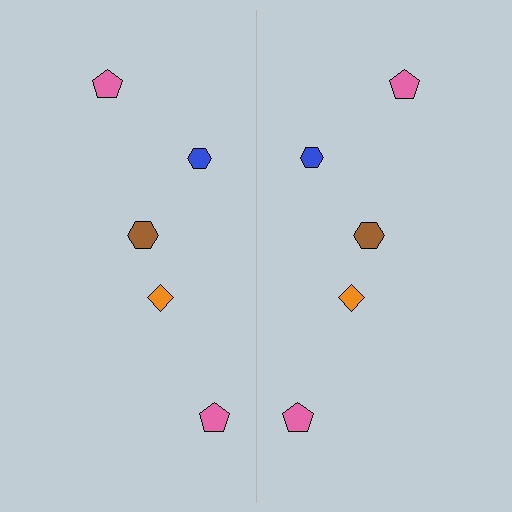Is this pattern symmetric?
Yes, this pattern has bilateral (reflection) symmetry.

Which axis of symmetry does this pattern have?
The pattern has a vertical axis of symmetry running through the center of the image.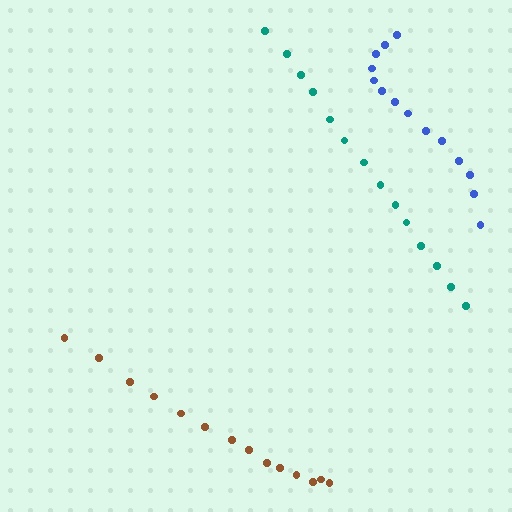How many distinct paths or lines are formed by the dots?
There are 3 distinct paths.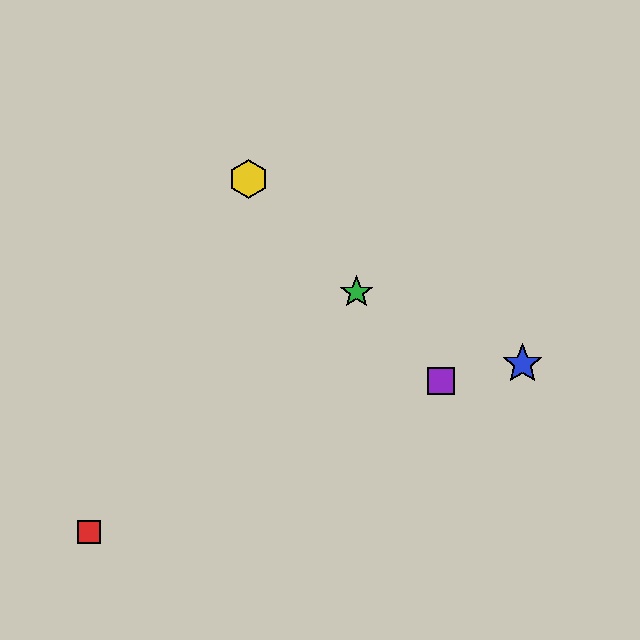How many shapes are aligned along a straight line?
3 shapes (the green star, the yellow hexagon, the purple square) are aligned along a straight line.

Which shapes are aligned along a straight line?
The green star, the yellow hexagon, the purple square are aligned along a straight line.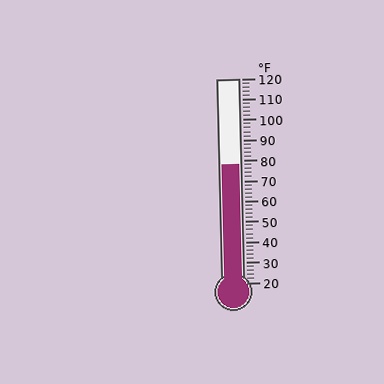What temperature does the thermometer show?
The thermometer shows approximately 78°F.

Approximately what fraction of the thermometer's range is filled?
The thermometer is filled to approximately 60% of its range.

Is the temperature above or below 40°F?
The temperature is above 40°F.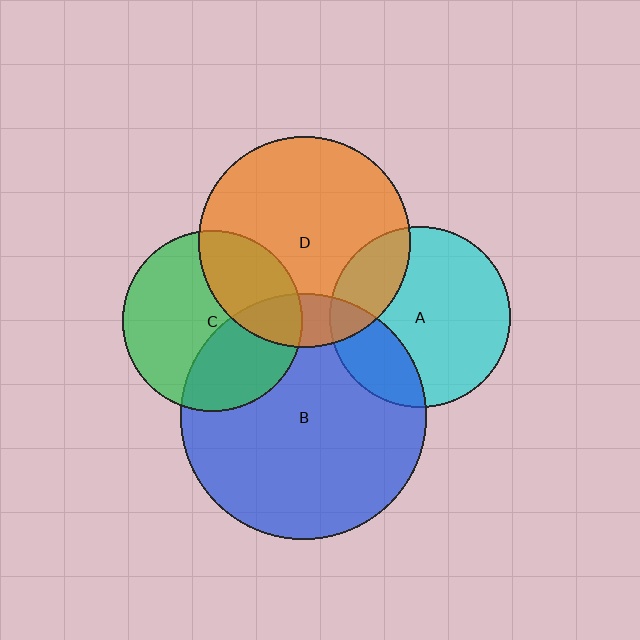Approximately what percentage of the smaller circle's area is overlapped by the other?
Approximately 15%.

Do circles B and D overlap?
Yes.